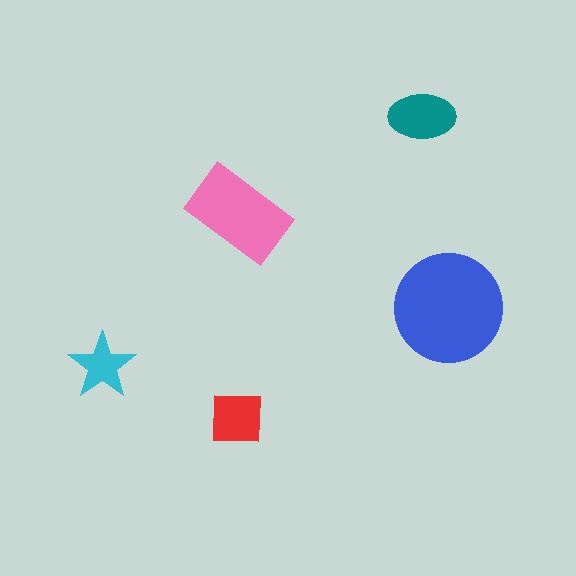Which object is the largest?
The blue circle.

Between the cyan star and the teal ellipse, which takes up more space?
The teal ellipse.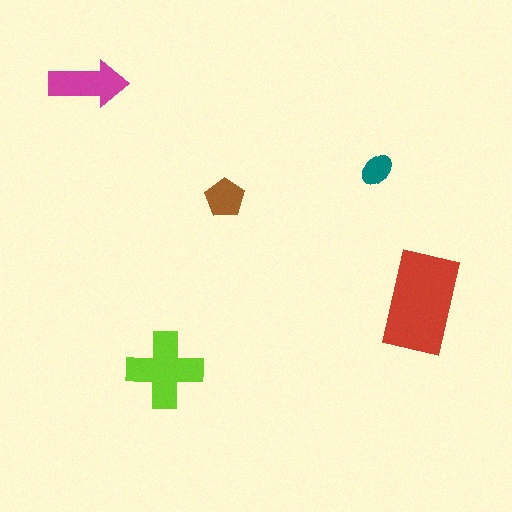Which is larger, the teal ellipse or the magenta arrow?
The magenta arrow.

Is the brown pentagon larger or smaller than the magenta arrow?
Smaller.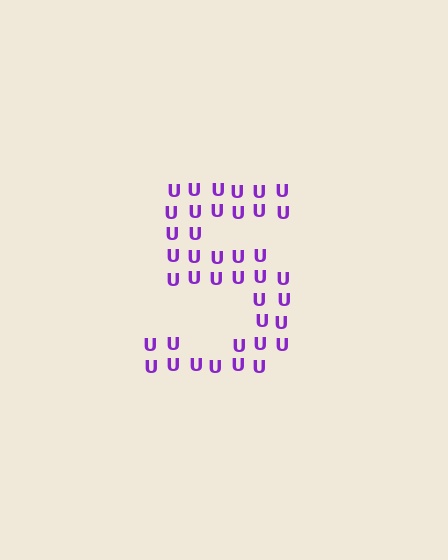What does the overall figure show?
The overall figure shows the digit 5.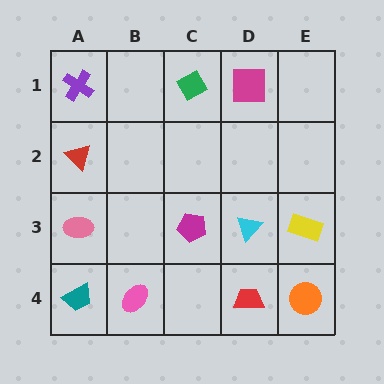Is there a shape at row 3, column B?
No, that cell is empty.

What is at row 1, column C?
A green diamond.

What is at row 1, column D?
A magenta square.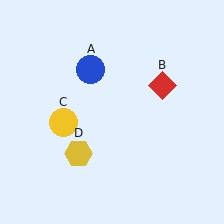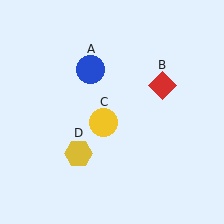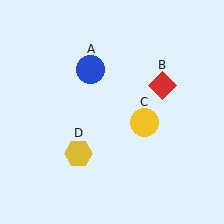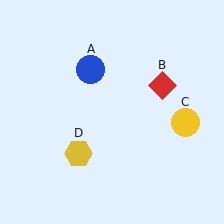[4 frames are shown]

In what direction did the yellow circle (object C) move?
The yellow circle (object C) moved right.